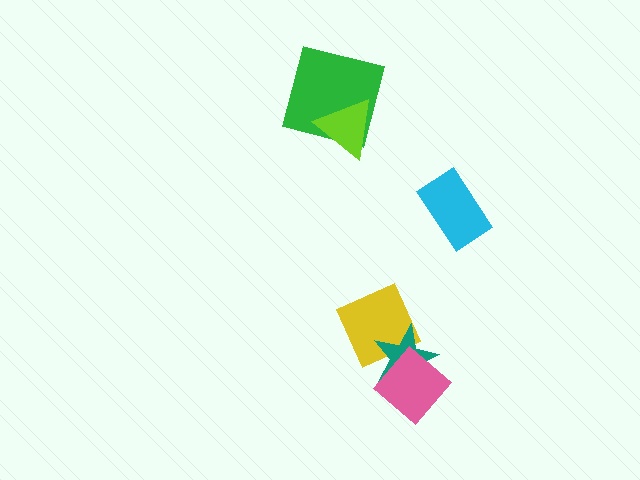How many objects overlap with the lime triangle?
1 object overlaps with the lime triangle.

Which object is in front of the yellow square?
The teal star is in front of the yellow square.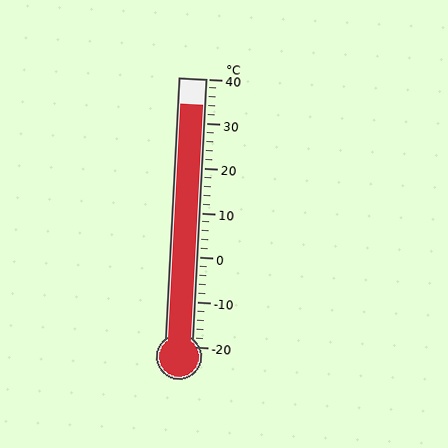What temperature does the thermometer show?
The thermometer shows approximately 34°C.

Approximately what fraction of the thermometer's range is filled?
The thermometer is filled to approximately 90% of its range.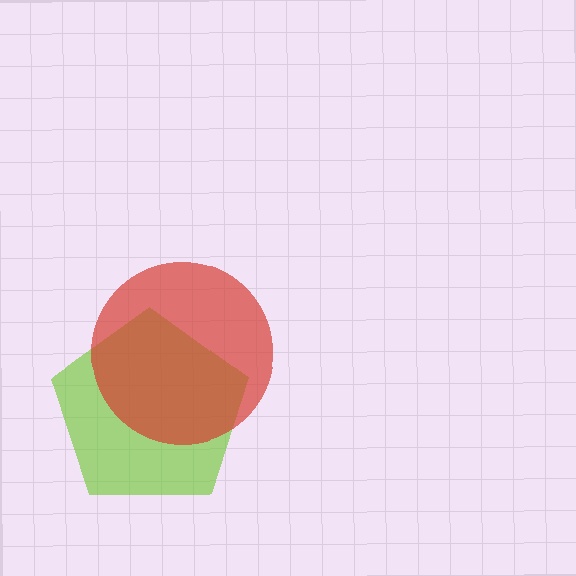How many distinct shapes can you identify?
There are 2 distinct shapes: a lime pentagon, a red circle.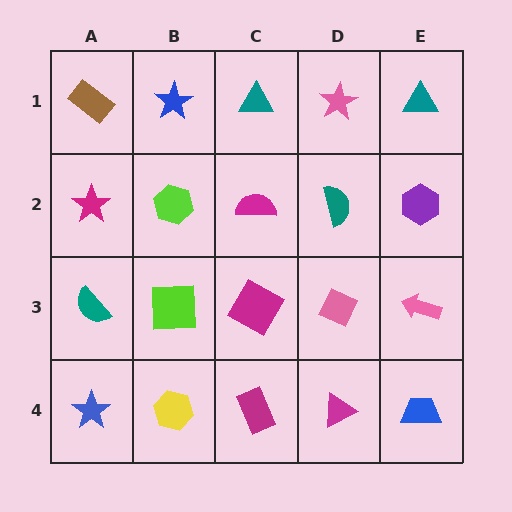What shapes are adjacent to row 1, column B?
A lime hexagon (row 2, column B), a brown rectangle (row 1, column A), a teal triangle (row 1, column C).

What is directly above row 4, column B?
A lime square.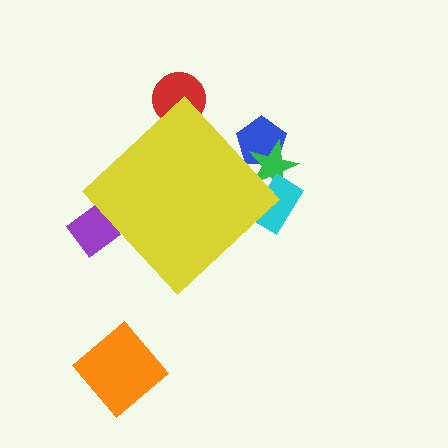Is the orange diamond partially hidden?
No, the orange diamond is fully visible.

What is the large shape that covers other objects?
A yellow diamond.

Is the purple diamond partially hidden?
Yes, the purple diamond is partially hidden behind the yellow diamond.